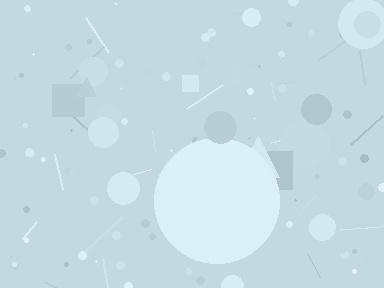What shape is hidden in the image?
A circle is hidden in the image.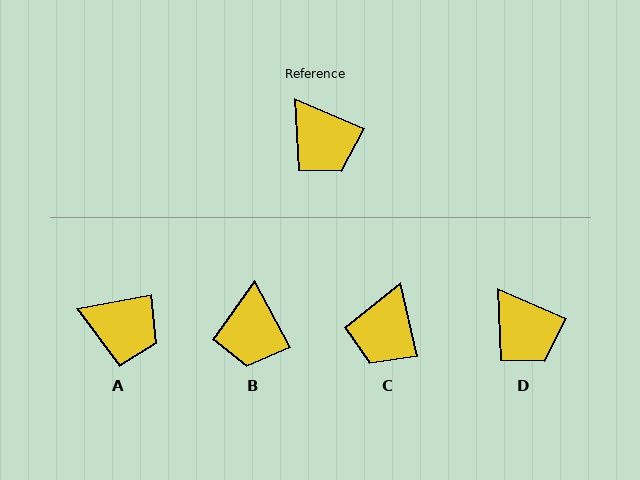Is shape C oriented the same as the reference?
No, it is off by about 53 degrees.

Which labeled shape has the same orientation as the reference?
D.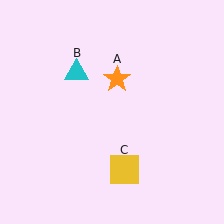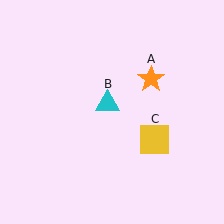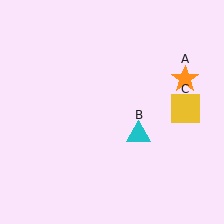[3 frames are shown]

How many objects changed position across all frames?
3 objects changed position: orange star (object A), cyan triangle (object B), yellow square (object C).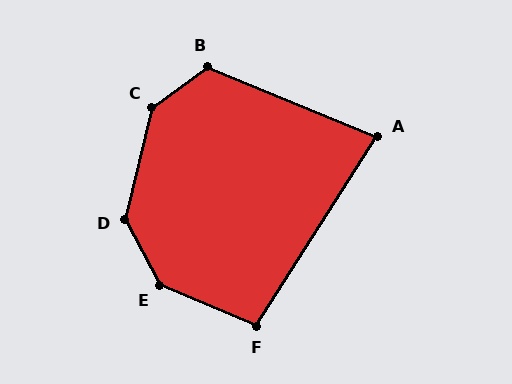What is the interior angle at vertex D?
Approximately 138 degrees (obtuse).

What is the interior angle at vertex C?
Approximately 140 degrees (obtuse).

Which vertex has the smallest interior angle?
A, at approximately 80 degrees.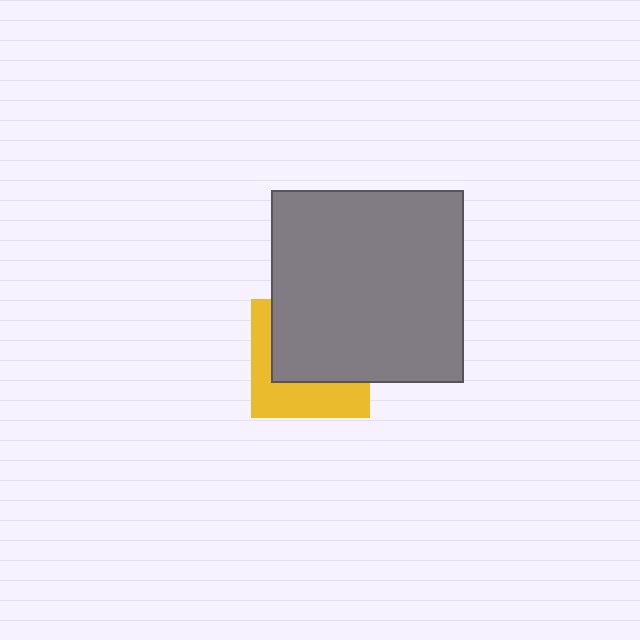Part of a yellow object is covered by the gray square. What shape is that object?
It is a square.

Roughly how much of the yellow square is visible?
A small part of it is visible (roughly 41%).